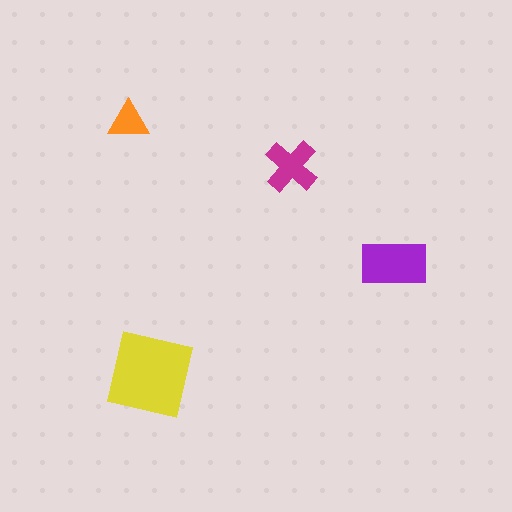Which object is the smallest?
The orange triangle.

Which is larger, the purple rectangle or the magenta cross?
The purple rectangle.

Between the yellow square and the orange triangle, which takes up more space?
The yellow square.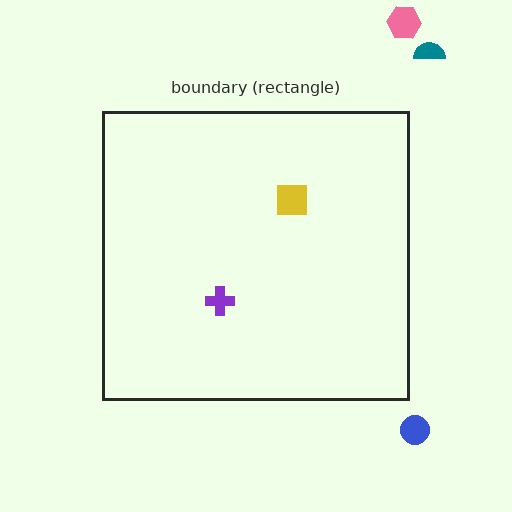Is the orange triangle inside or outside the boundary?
Inside.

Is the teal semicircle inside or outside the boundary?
Outside.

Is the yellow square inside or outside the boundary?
Inside.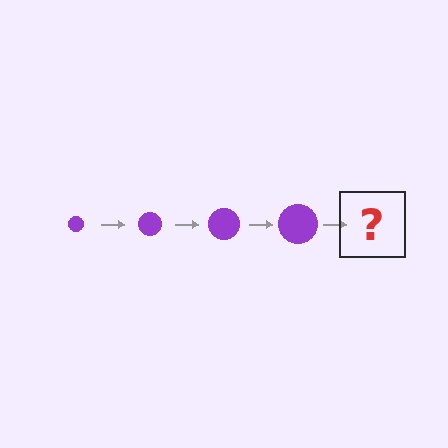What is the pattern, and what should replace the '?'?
The pattern is that the circle gets progressively larger each step. The '?' should be a purple circle, larger than the previous one.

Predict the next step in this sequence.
The next step is a purple circle, larger than the previous one.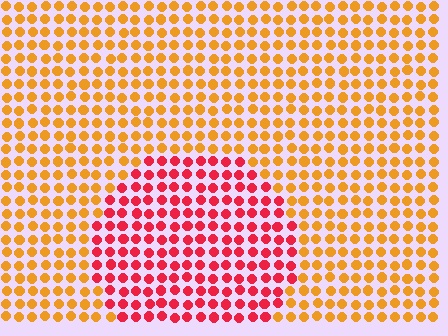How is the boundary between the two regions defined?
The boundary is defined purely by a slight shift in hue (about 46 degrees). Spacing, size, and orientation are identical on both sides.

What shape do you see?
I see a circle.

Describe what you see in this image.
The image is filled with small orange elements in a uniform arrangement. A circle-shaped region is visible where the elements are tinted to a slightly different hue, forming a subtle color boundary.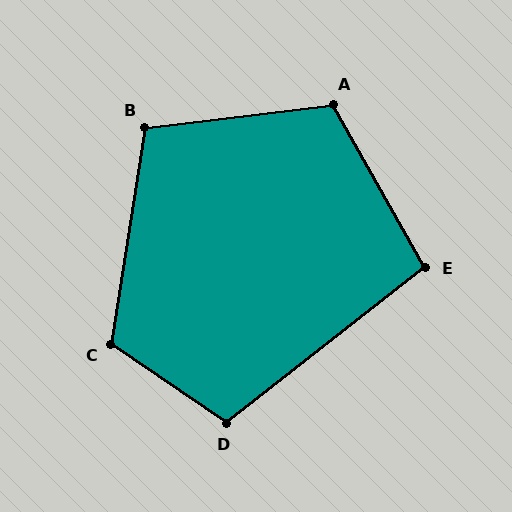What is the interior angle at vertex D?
Approximately 108 degrees (obtuse).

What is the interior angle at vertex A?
Approximately 113 degrees (obtuse).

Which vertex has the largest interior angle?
C, at approximately 115 degrees.